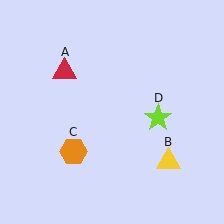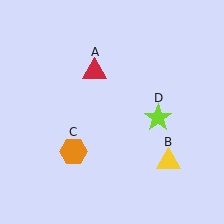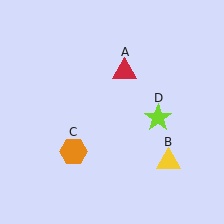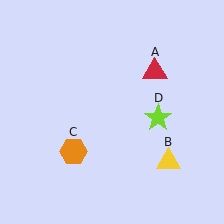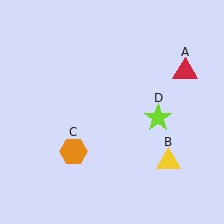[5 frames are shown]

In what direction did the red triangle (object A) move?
The red triangle (object A) moved right.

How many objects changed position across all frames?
1 object changed position: red triangle (object A).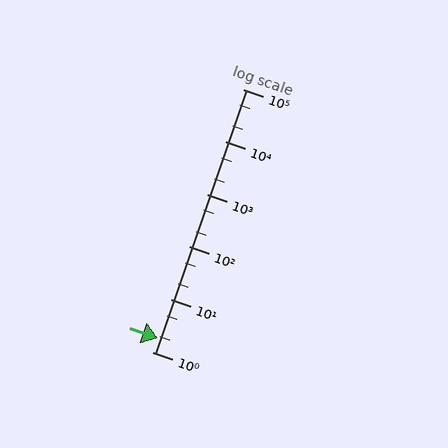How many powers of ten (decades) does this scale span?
The scale spans 5 decades, from 1 to 100000.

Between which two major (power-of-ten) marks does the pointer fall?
The pointer is between 1 and 10.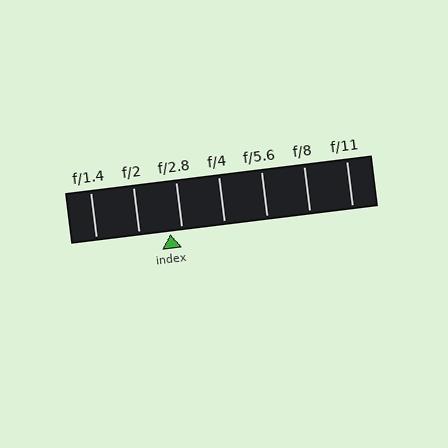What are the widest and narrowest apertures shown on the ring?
The widest aperture shown is f/1.4 and the narrowest is f/11.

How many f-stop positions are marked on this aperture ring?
There are 7 f-stop positions marked.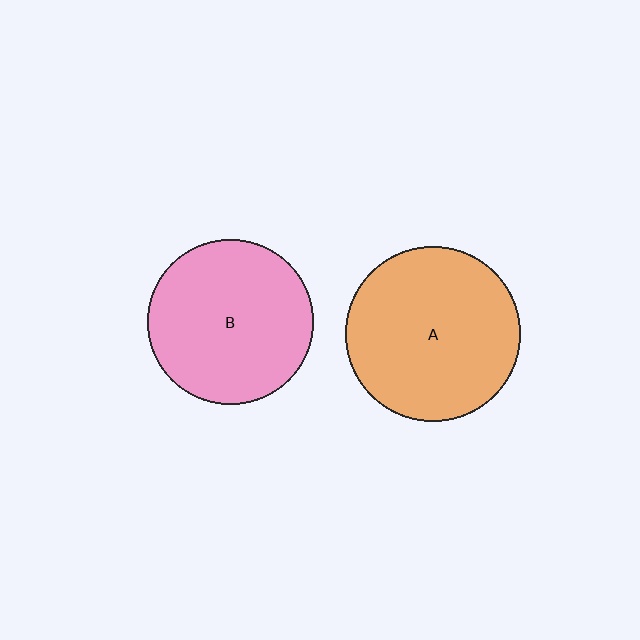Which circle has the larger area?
Circle A (orange).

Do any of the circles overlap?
No, none of the circles overlap.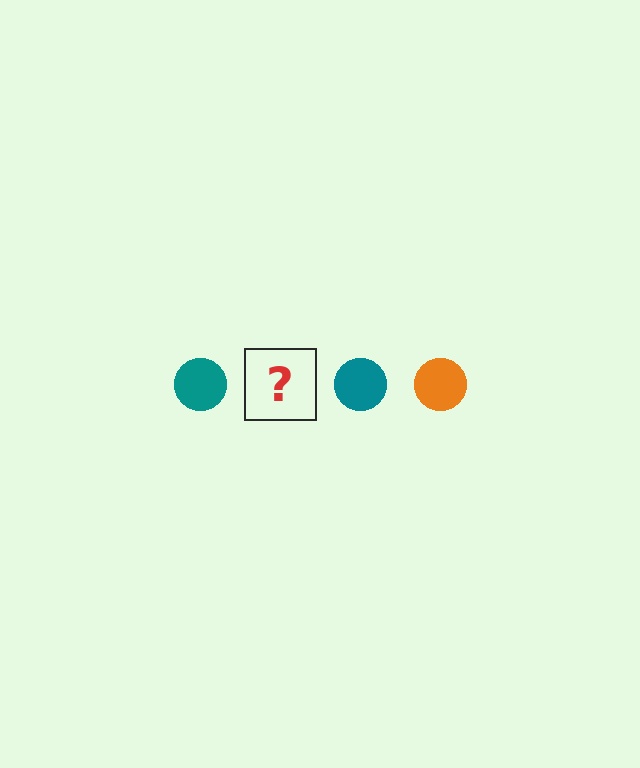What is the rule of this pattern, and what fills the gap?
The rule is that the pattern cycles through teal, orange circles. The gap should be filled with an orange circle.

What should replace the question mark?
The question mark should be replaced with an orange circle.